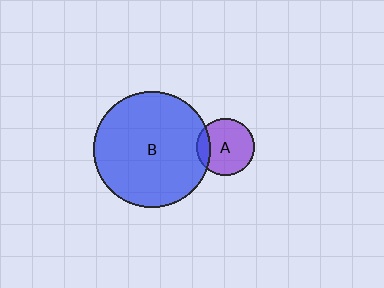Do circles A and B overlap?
Yes.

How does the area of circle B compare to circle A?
Approximately 4.1 times.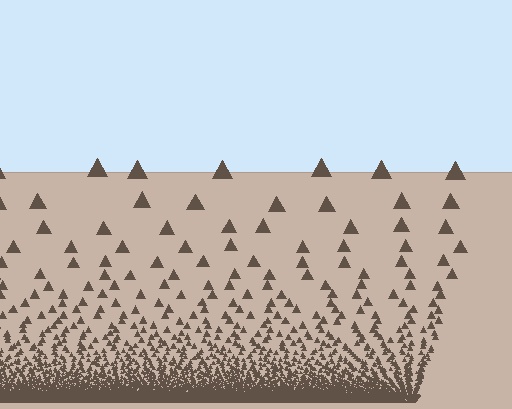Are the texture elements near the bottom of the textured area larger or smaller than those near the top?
Smaller. The gradient is inverted — elements near the bottom are smaller and denser.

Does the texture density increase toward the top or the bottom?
Density increases toward the bottom.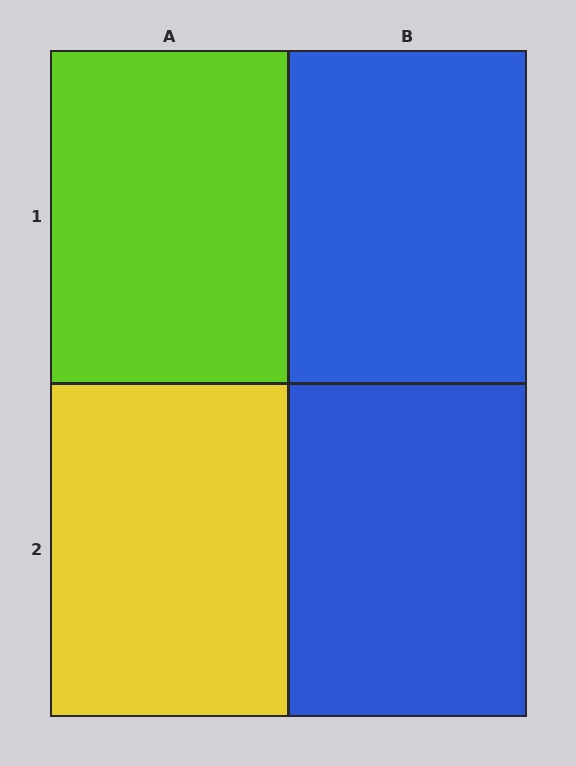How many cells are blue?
2 cells are blue.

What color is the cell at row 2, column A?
Yellow.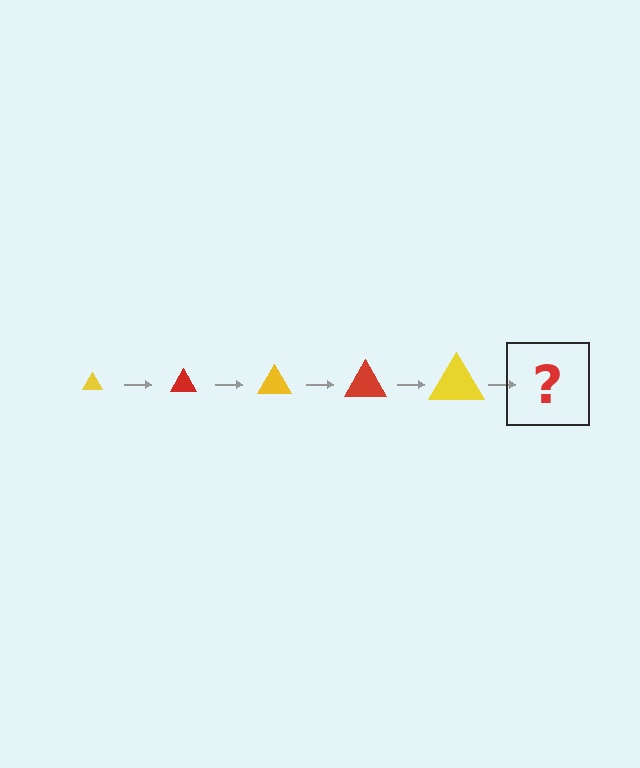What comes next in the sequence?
The next element should be a red triangle, larger than the previous one.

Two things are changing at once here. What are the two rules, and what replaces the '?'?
The two rules are that the triangle grows larger each step and the color cycles through yellow and red. The '?' should be a red triangle, larger than the previous one.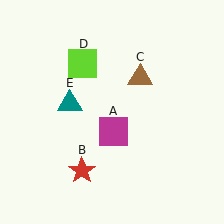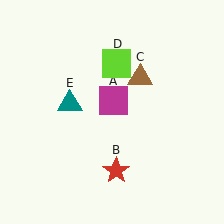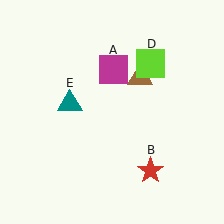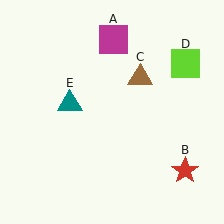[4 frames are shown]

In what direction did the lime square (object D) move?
The lime square (object D) moved right.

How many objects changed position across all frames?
3 objects changed position: magenta square (object A), red star (object B), lime square (object D).